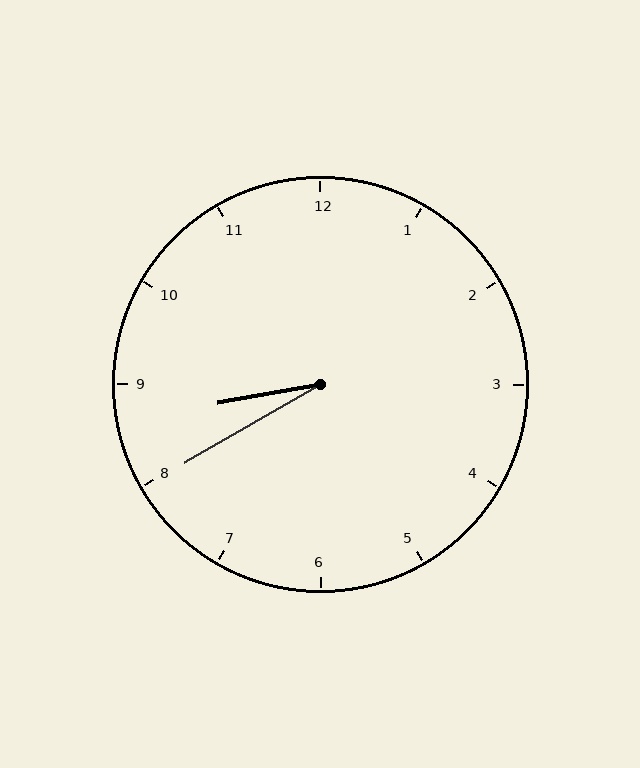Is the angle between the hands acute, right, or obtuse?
It is acute.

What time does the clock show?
8:40.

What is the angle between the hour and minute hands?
Approximately 20 degrees.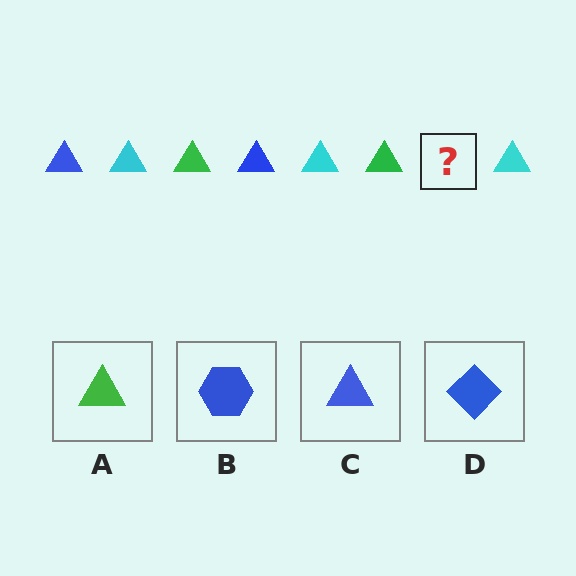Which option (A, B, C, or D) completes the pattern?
C.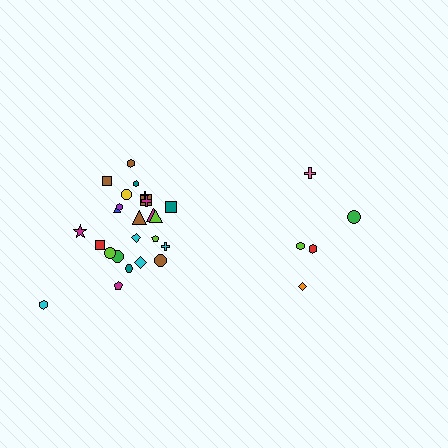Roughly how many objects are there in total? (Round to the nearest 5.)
Roughly 30 objects in total.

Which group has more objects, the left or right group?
The left group.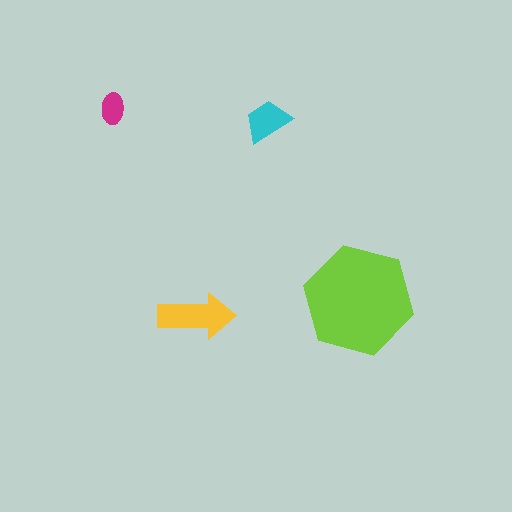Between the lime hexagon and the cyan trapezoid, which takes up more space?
The lime hexagon.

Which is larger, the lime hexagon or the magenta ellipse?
The lime hexagon.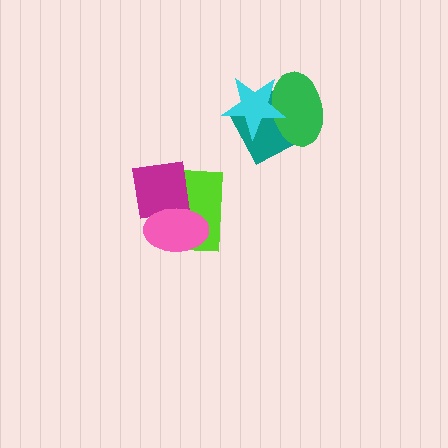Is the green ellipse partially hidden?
Yes, it is partially covered by another shape.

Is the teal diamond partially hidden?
Yes, it is partially covered by another shape.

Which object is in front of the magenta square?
The pink ellipse is in front of the magenta square.